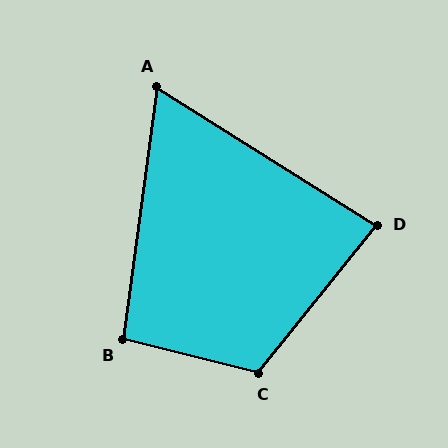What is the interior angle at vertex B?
Approximately 97 degrees (obtuse).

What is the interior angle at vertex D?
Approximately 83 degrees (acute).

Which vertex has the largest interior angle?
C, at approximately 115 degrees.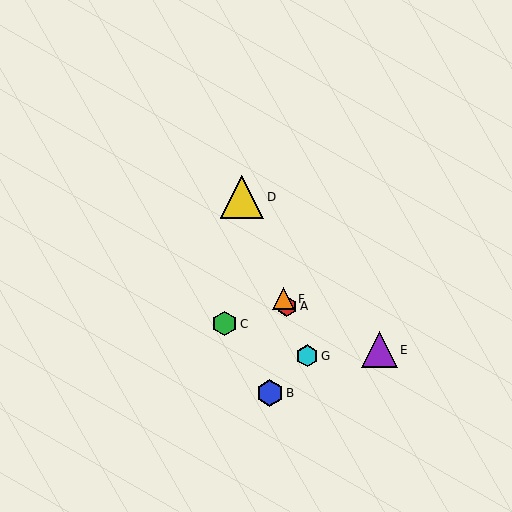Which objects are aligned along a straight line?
Objects A, D, F, G are aligned along a straight line.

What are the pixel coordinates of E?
Object E is at (379, 350).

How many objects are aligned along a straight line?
4 objects (A, D, F, G) are aligned along a straight line.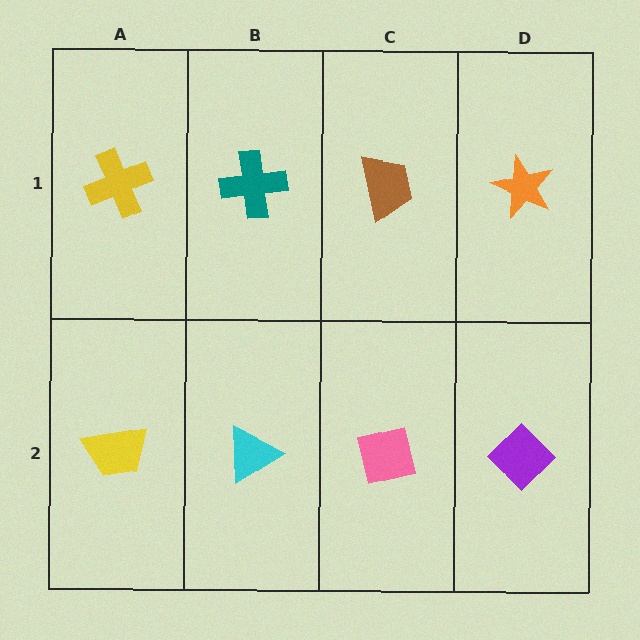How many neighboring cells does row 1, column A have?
2.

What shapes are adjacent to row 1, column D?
A purple diamond (row 2, column D), a brown trapezoid (row 1, column C).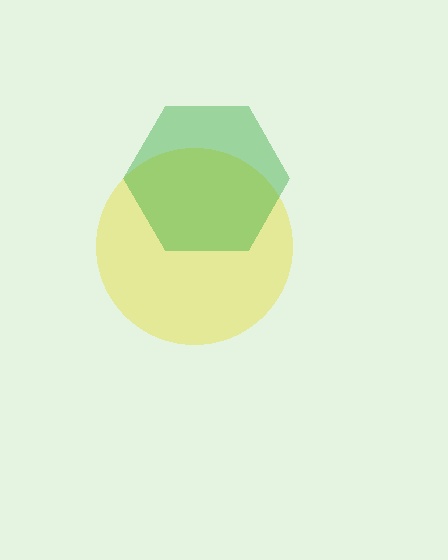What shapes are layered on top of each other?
The layered shapes are: a yellow circle, a green hexagon.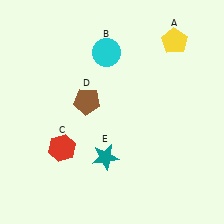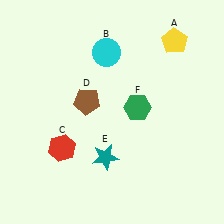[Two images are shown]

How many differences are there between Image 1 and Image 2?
There is 1 difference between the two images.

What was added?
A green hexagon (F) was added in Image 2.